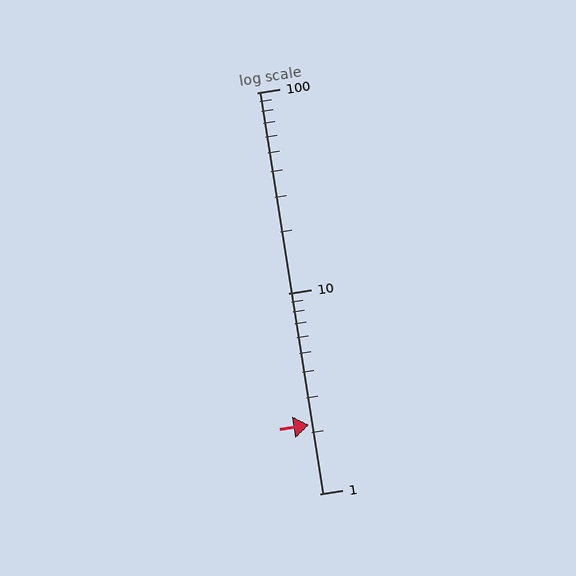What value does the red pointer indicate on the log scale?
The pointer indicates approximately 2.2.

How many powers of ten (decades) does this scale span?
The scale spans 2 decades, from 1 to 100.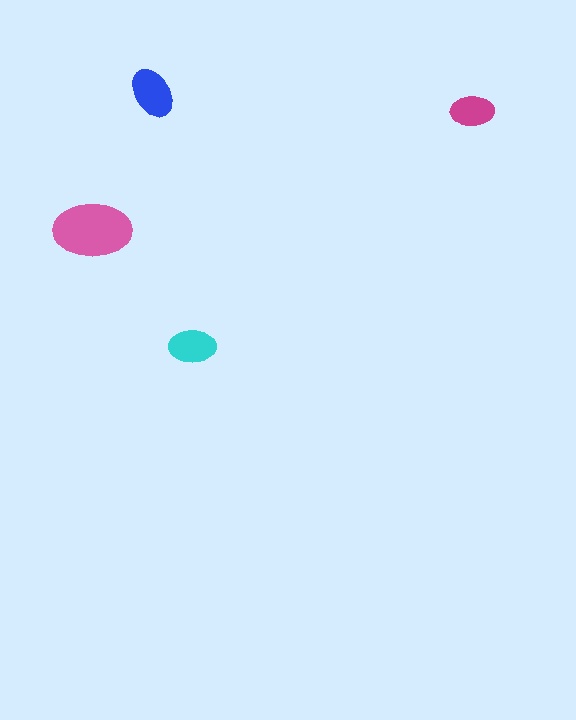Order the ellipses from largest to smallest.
the pink one, the blue one, the cyan one, the magenta one.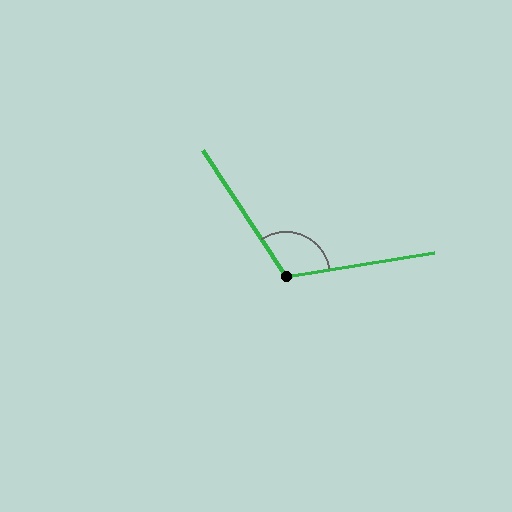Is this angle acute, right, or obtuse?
It is obtuse.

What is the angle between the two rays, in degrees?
Approximately 114 degrees.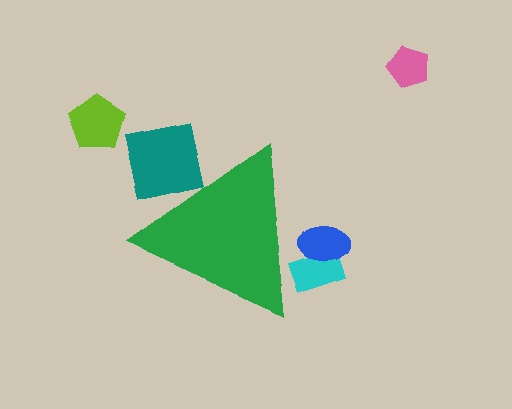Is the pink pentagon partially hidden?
No, the pink pentagon is fully visible.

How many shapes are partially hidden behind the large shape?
3 shapes are partially hidden.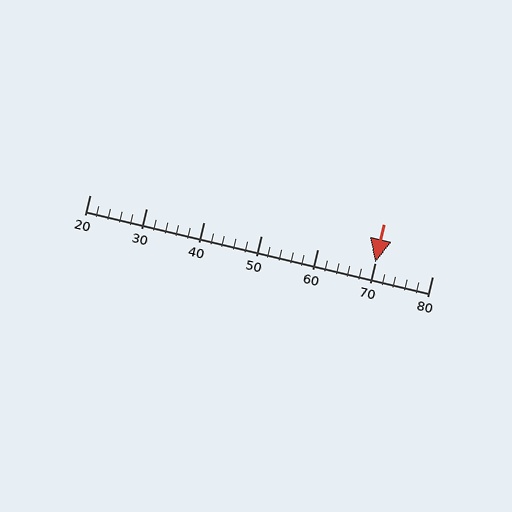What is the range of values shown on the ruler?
The ruler shows values from 20 to 80.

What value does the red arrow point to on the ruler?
The red arrow points to approximately 70.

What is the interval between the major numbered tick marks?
The major tick marks are spaced 10 units apart.